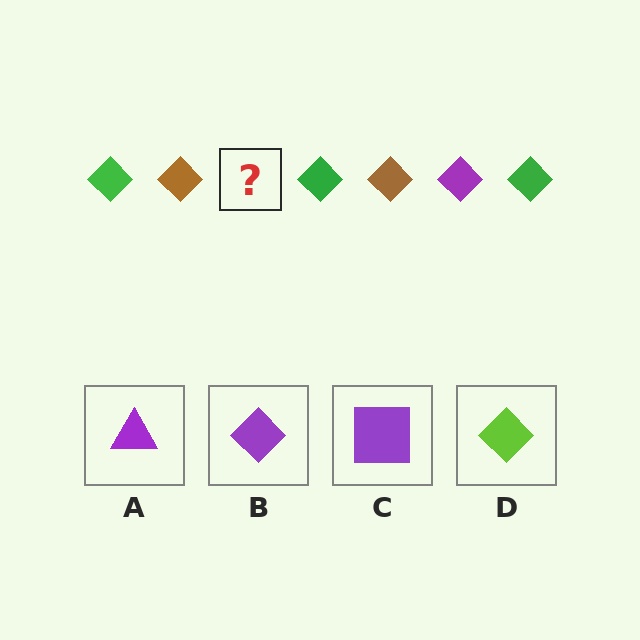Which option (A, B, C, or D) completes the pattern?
B.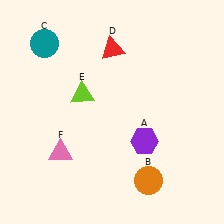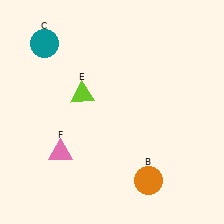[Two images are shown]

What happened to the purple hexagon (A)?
The purple hexagon (A) was removed in Image 2. It was in the bottom-right area of Image 1.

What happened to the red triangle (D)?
The red triangle (D) was removed in Image 2. It was in the top-right area of Image 1.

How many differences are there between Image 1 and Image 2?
There are 2 differences between the two images.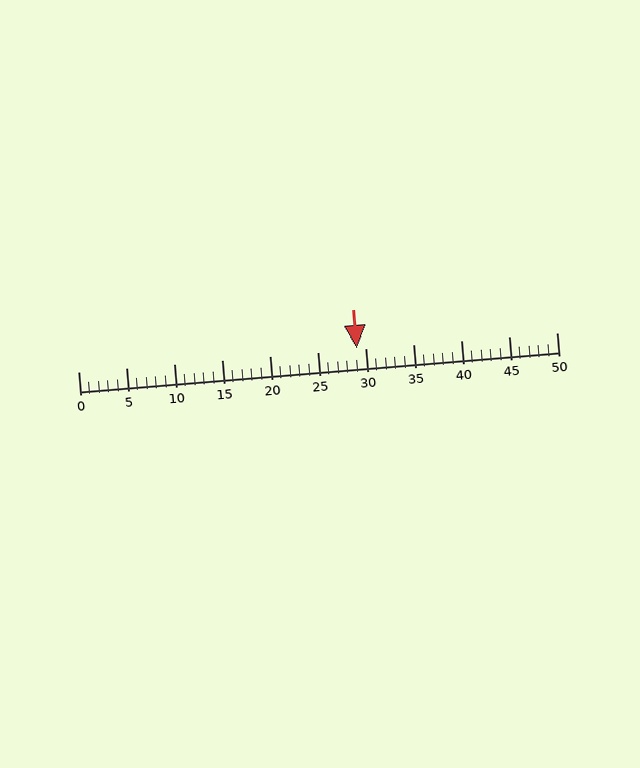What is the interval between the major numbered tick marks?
The major tick marks are spaced 5 units apart.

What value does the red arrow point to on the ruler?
The red arrow points to approximately 29.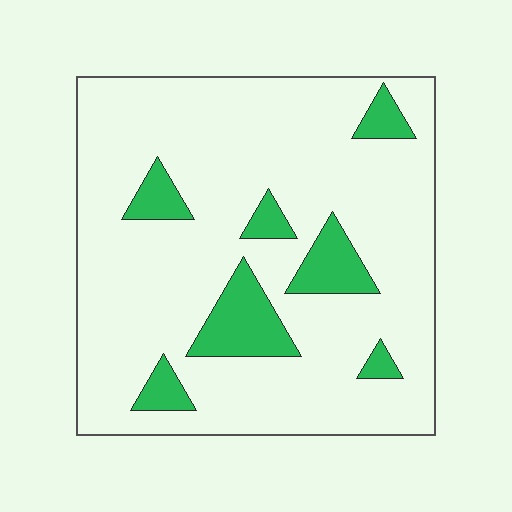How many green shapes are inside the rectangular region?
7.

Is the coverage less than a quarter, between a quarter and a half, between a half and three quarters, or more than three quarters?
Less than a quarter.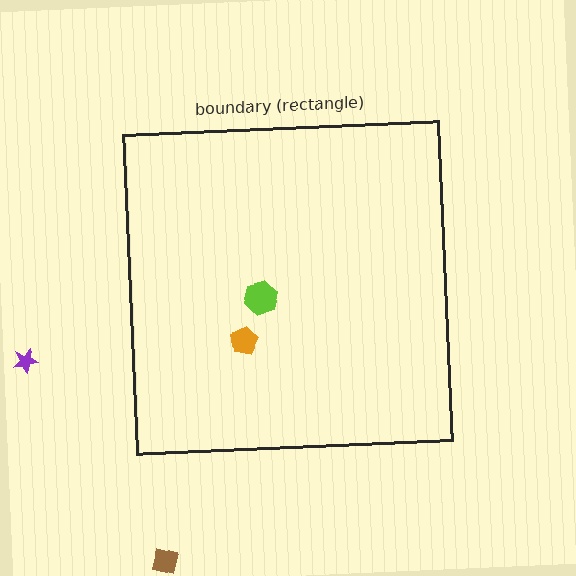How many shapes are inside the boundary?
2 inside, 2 outside.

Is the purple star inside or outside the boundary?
Outside.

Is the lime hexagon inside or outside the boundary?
Inside.